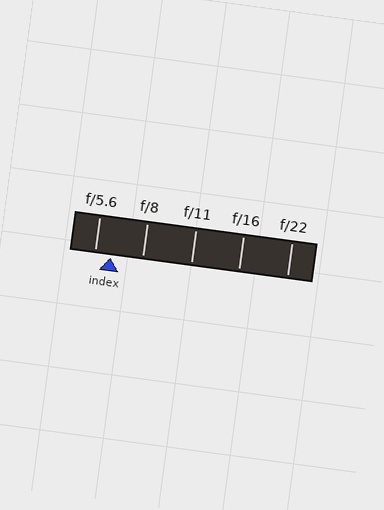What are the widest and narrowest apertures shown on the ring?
The widest aperture shown is f/5.6 and the narrowest is f/22.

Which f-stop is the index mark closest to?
The index mark is closest to f/5.6.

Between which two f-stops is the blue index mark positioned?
The index mark is between f/5.6 and f/8.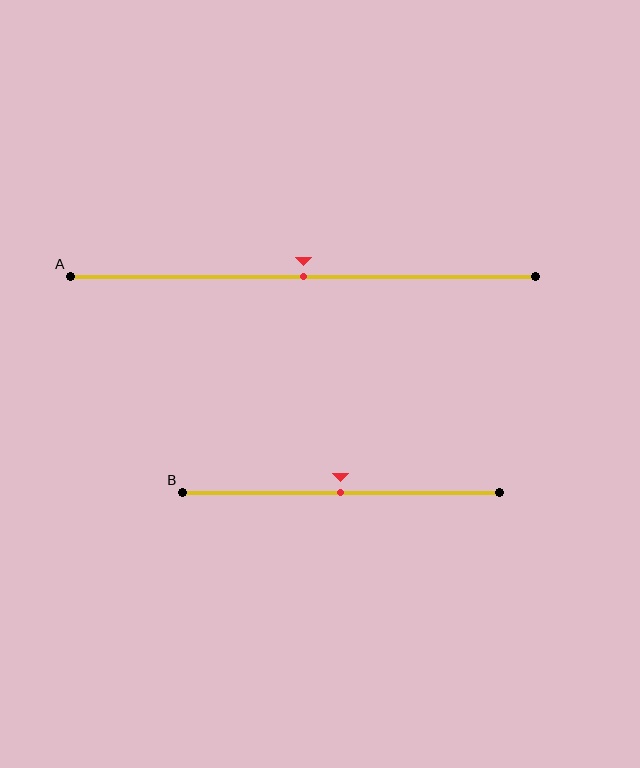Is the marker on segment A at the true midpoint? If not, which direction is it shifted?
Yes, the marker on segment A is at the true midpoint.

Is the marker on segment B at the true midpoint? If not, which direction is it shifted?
Yes, the marker on segment B is at the true midpoint.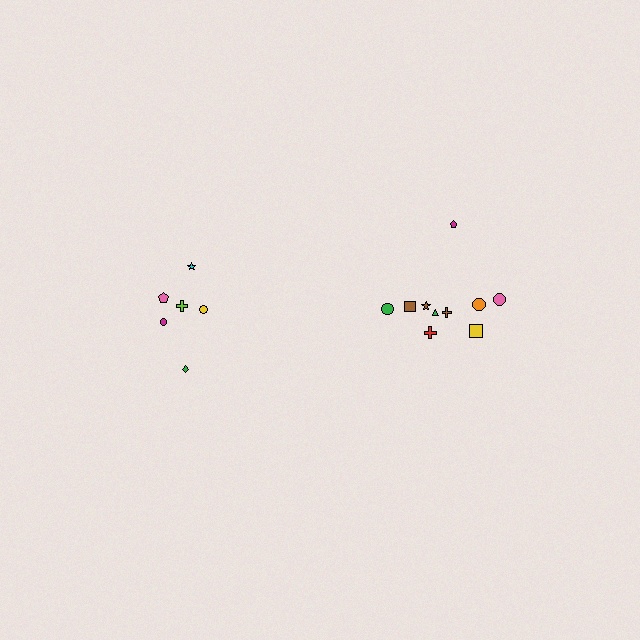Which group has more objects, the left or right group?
The right group.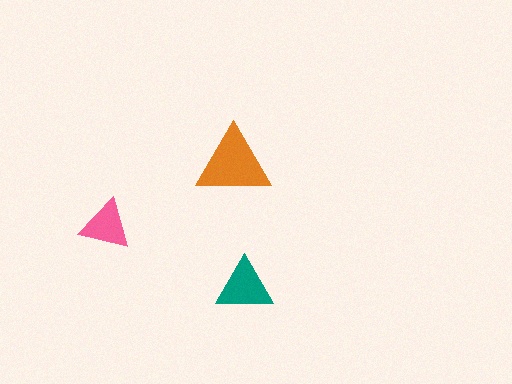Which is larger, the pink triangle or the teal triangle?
The teal one.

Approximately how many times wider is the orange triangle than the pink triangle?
About 1.5 times wider.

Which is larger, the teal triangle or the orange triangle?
The orange one.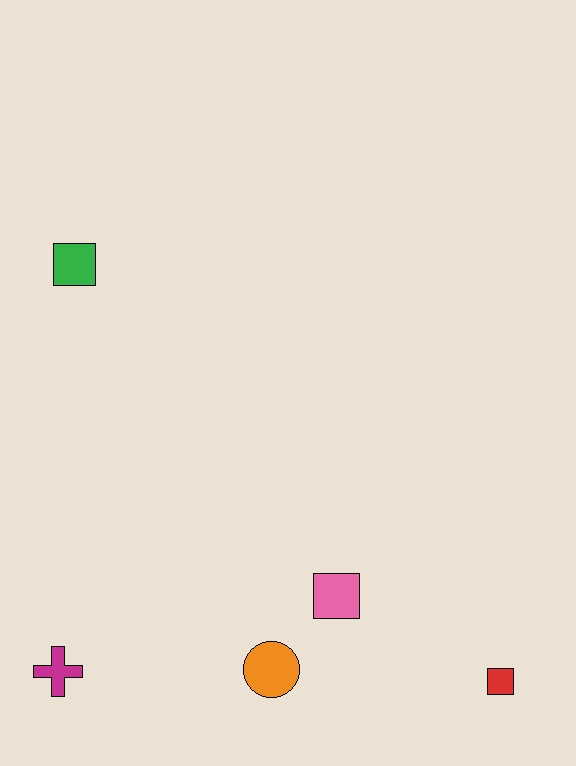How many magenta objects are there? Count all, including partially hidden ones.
There is 1 magenta object.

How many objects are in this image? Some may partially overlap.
There are 5 objects.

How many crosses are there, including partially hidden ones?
There is 1 cross.